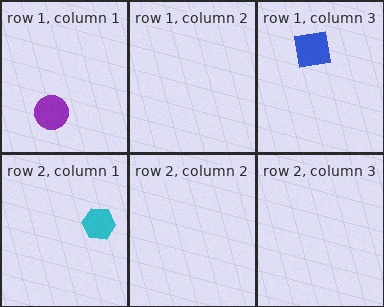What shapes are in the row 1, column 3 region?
The blue square.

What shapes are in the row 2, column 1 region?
The cyan hexagon.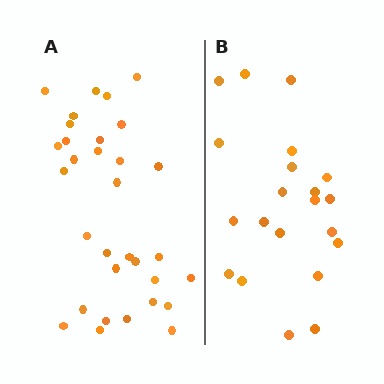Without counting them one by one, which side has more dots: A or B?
Region A (the left region) has more dots.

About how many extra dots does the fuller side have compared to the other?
Region A has roughly 12 or so more dots than region B.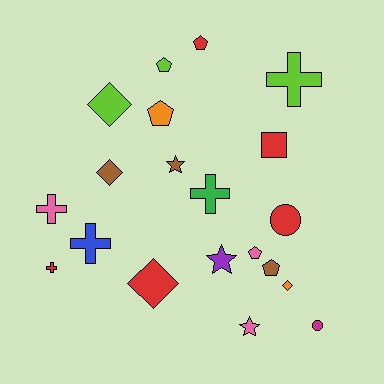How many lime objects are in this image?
There are 3 lime objects.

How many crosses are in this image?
There are 5 crosses.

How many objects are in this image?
There are 20 objects.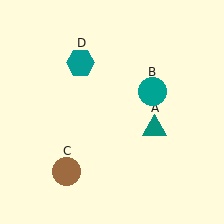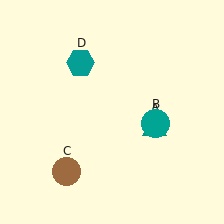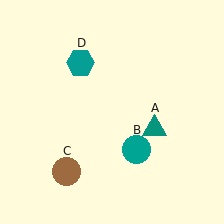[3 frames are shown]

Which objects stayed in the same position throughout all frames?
Teal triangle (object A) and brown circle (object C) and teal hexagon (object D) remained stationary.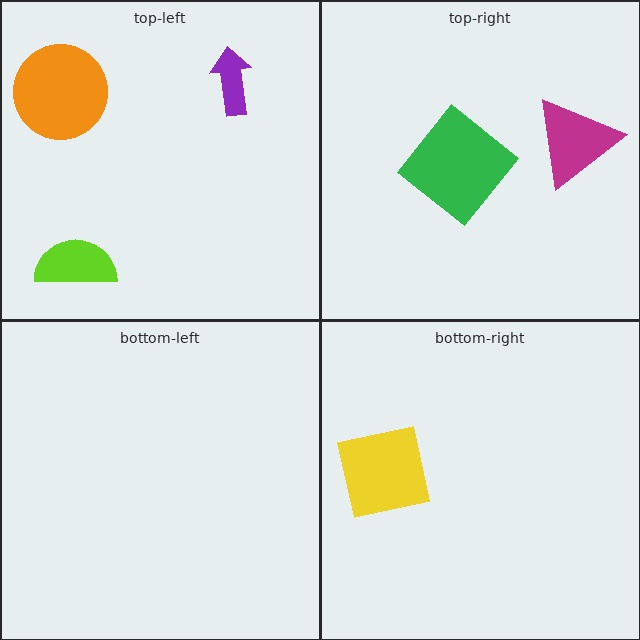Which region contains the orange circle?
The top-left region.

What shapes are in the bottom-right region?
The yellow square.